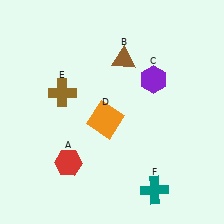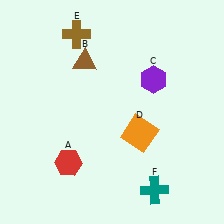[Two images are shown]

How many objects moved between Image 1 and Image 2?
3 objects moved between the two images.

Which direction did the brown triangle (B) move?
The brown triangle (B) moved left.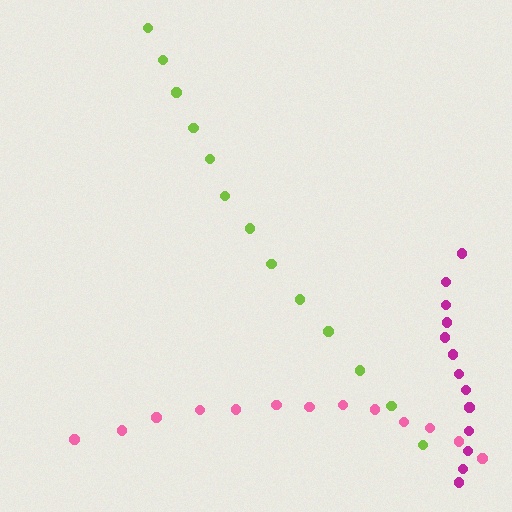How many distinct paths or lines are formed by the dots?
There are 3 distinct paths.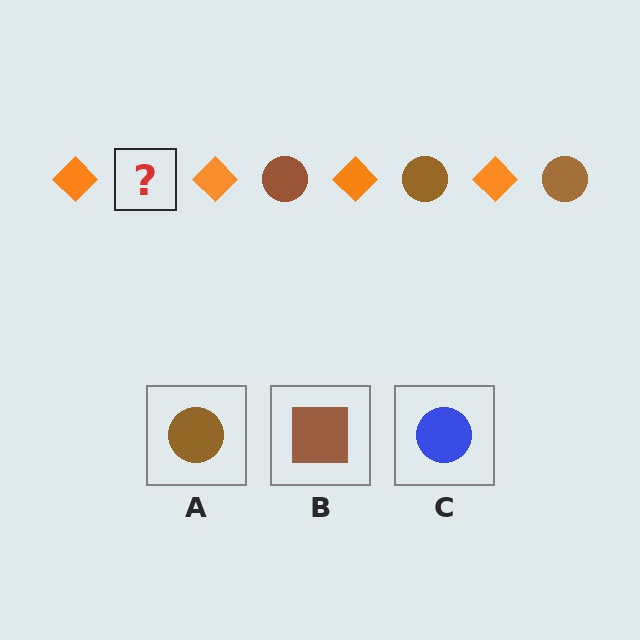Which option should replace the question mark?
Option A.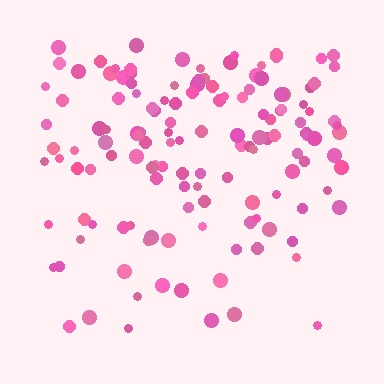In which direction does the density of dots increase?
From bottom to top, with the top side densest.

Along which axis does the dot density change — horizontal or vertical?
Vertical.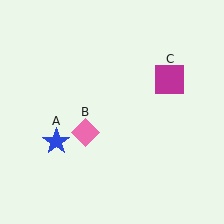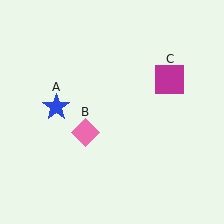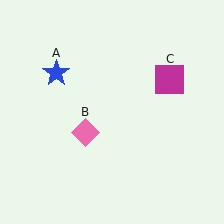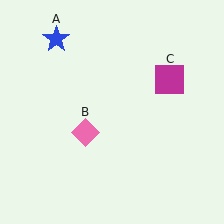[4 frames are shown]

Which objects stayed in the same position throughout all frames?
Pink diamond (object B) and magenta square (object C) remained stationary.